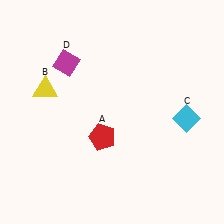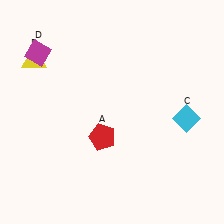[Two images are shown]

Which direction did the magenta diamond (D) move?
The magenta diamond (D) moved left.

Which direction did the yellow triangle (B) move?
The yellow triangle (B) moved up.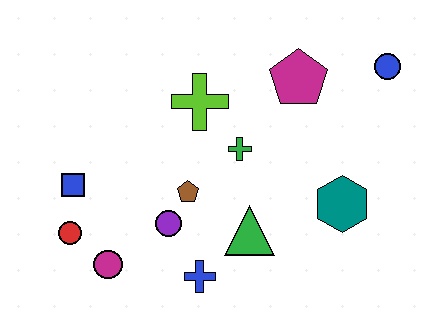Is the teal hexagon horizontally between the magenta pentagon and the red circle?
No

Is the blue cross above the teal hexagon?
No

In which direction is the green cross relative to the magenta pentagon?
The green cross is below the magenta pentagon.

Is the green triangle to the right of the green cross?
Yes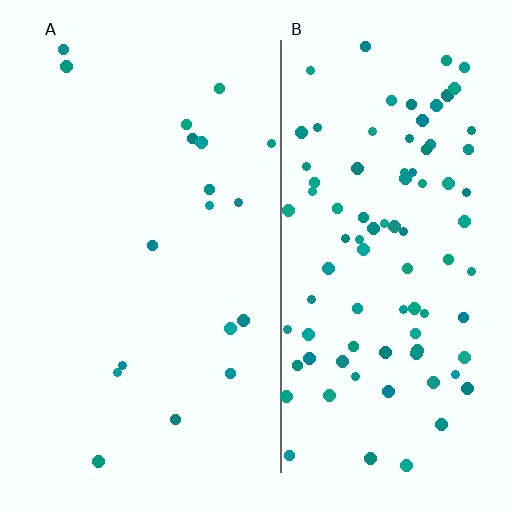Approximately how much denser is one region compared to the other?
Approximately 5.0× — region B over region A.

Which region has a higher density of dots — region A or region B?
B (the right).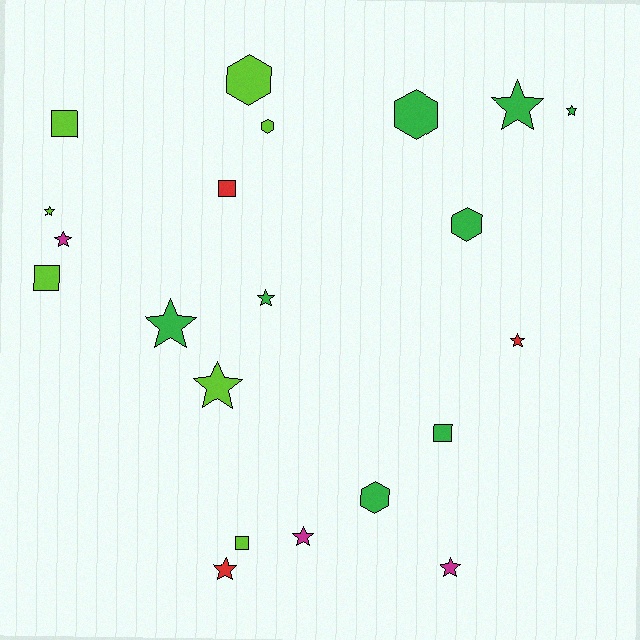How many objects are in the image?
There are 21 objects.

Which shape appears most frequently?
Star, with 11 objects.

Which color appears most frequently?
Green, with 8 objects.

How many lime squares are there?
There are 3 lime squares.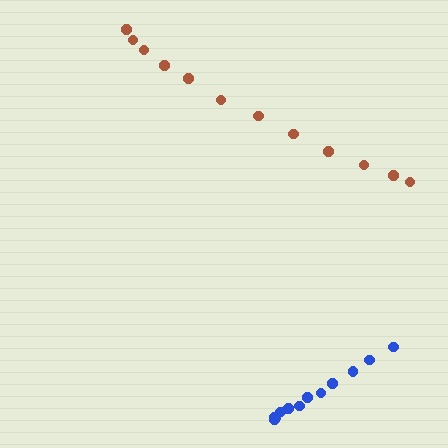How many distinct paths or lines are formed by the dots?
There are 2 distinct paths.